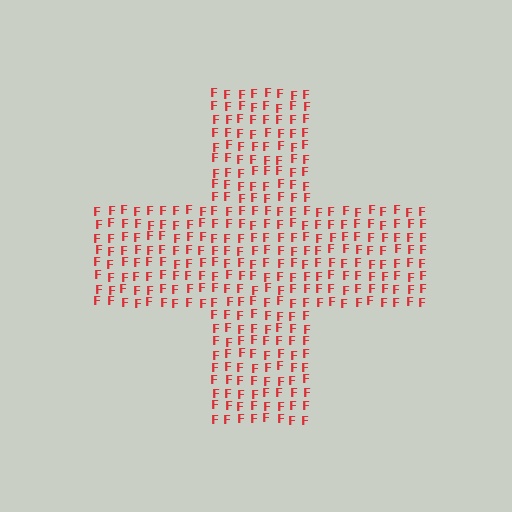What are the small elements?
The small elements are letter F's.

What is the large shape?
The large shape is a cross.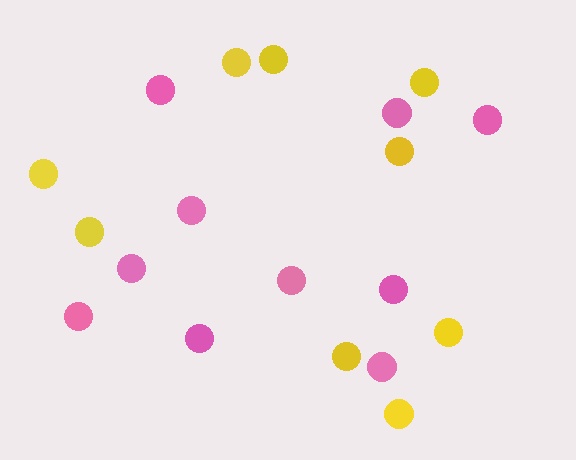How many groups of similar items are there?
There are 2 groups: one group of yellow circles (9) and one group of pink circles (10).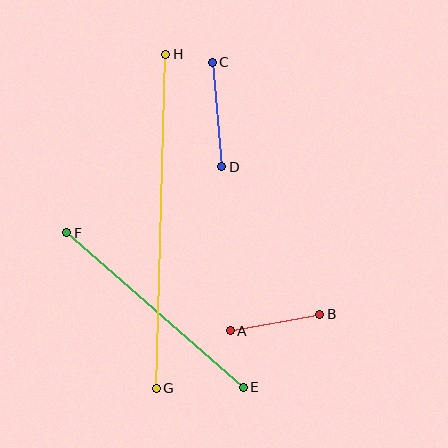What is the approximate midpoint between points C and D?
The midpoint is at approximately (217, 115) pixels.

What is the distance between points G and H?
The distance is approximately 334 pixels.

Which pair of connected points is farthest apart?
Points G and H are farthest apart.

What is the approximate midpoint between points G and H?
The midpoint is at approximately (161, 221) pixels.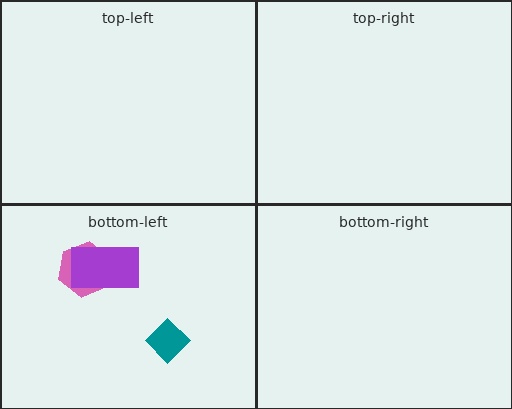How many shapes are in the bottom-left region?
3.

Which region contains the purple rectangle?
The bottom-left region.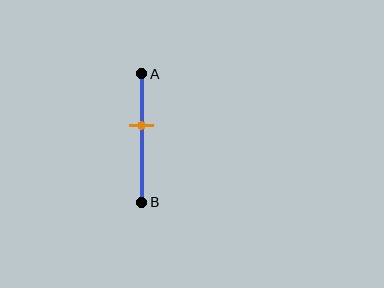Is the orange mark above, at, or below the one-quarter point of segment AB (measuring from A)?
The orange mark is below the one-quarter point of segment AB.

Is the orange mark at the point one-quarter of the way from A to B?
No, the mark is at about 40% from A, not at the 25% one-quarter point.